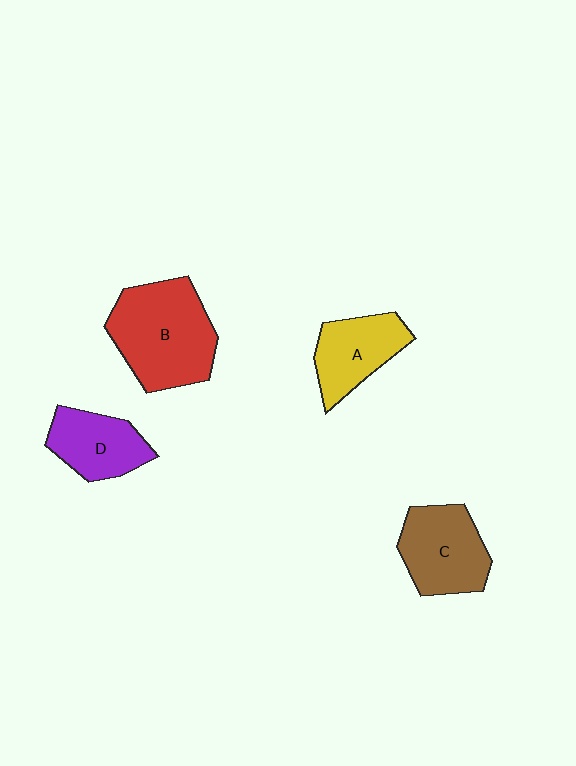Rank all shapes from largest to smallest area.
From largest to smallest: B (red), C (brown), A (yellow), D (purple).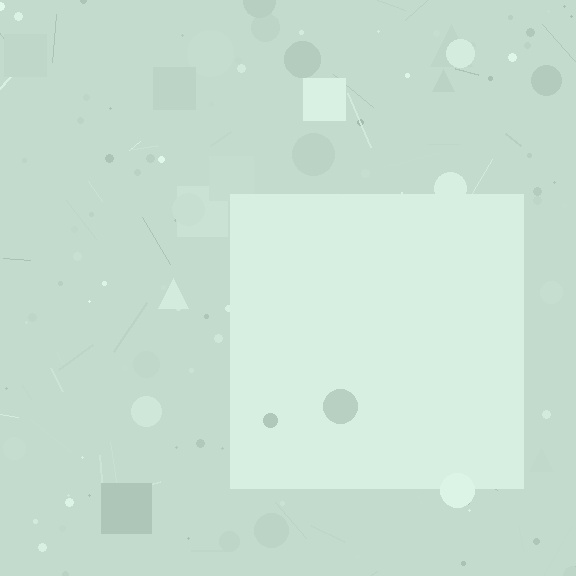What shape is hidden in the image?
A square is hidden in the image.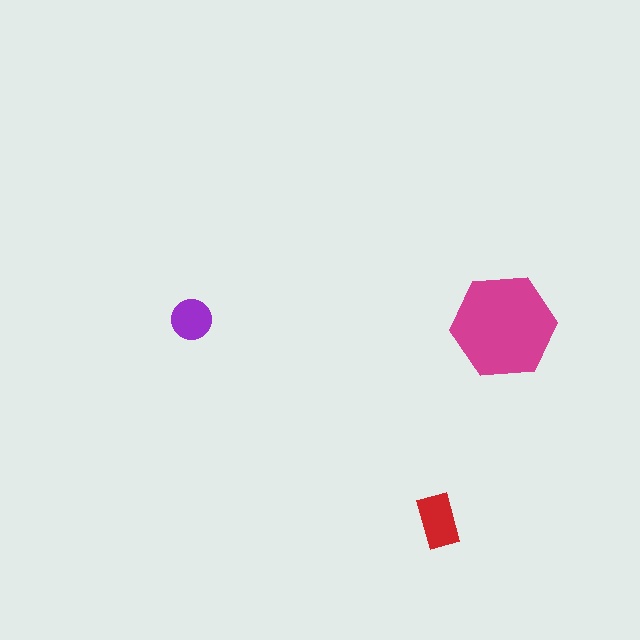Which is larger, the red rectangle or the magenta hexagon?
The magenta hexagon.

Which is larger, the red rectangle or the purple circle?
The red rectangle.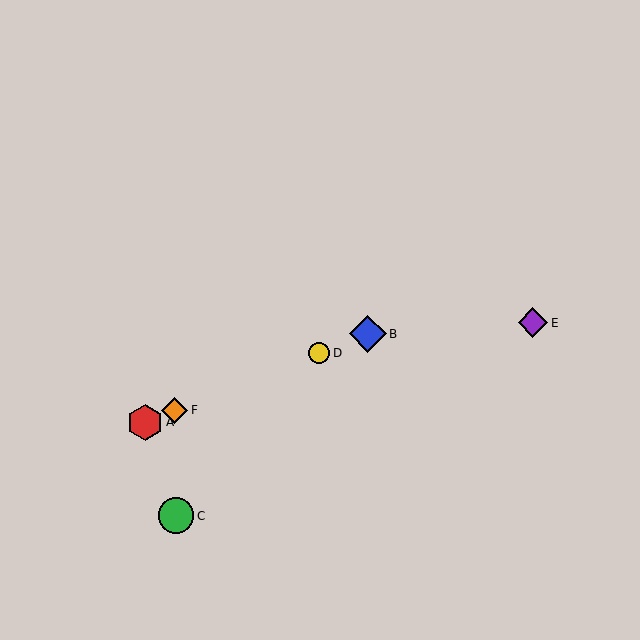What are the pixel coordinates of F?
Object F is at (175, 410).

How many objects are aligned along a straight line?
4 objects (A, B, D, F) are aligned along a straight line.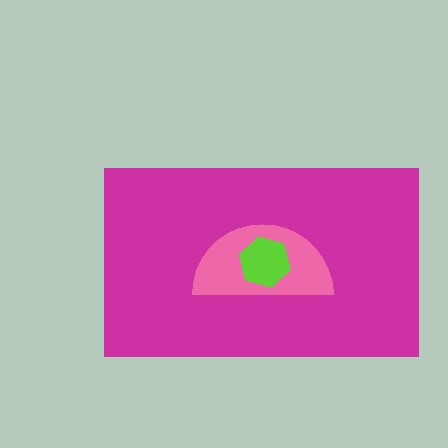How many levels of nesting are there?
3.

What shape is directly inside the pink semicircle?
The lime hexagon.